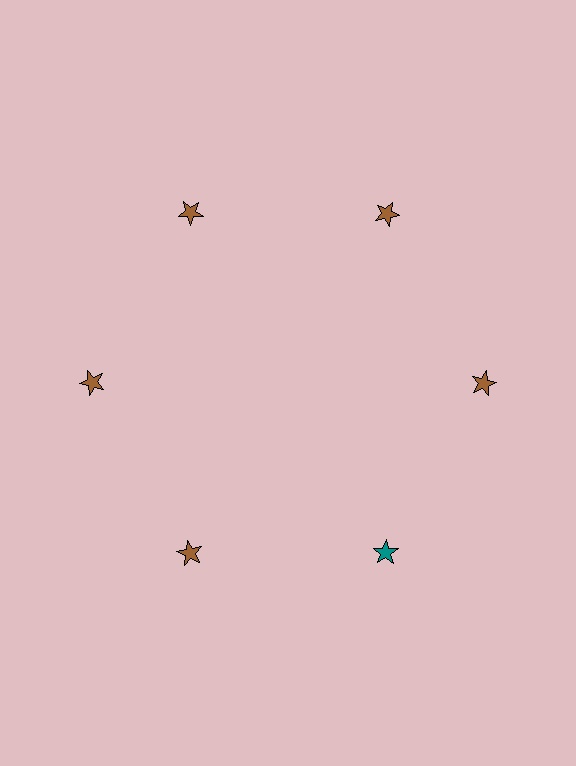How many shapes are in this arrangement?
There are 6 shapes arranged in a ring pattern.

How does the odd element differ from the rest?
It has a different color: teal instead of brown.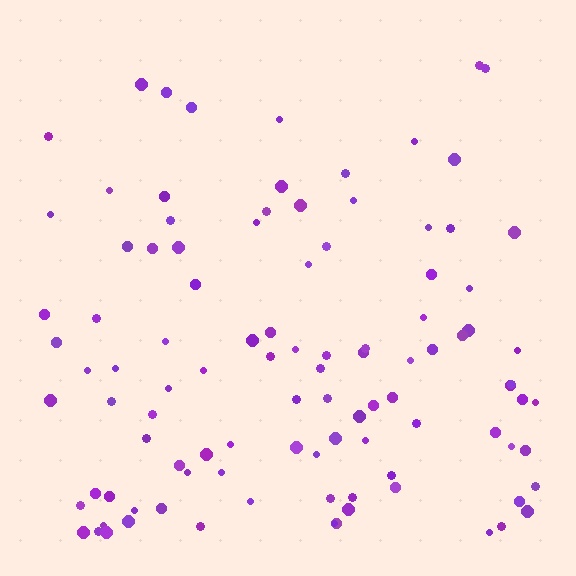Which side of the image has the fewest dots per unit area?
The top.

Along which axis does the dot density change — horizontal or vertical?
Vertical.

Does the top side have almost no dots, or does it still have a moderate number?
Still a moderate number, just noticeably fewer than the bottom.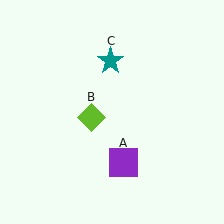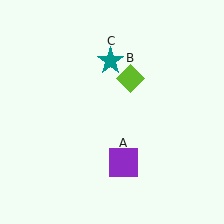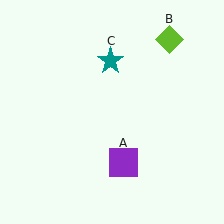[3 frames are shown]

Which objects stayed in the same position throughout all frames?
Purple square (object A) and teal star (object C) remained stationary.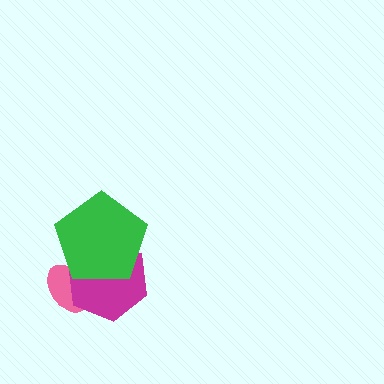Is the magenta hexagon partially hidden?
Yes, it is partially covered by another shape.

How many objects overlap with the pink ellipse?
2 objects overlap with the pink ellipse.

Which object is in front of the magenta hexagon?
The green pentagon is in front of the magenta hexagon.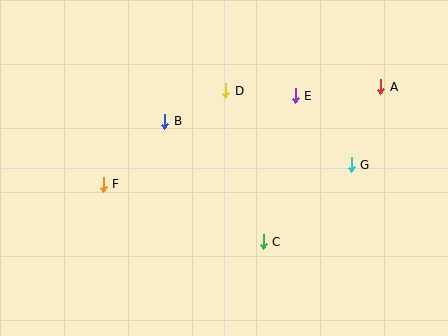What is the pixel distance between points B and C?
The distance between B and C is 156 pixels.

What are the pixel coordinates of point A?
Point A is at (381, 87).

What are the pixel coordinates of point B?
Point B is at (165, 121).